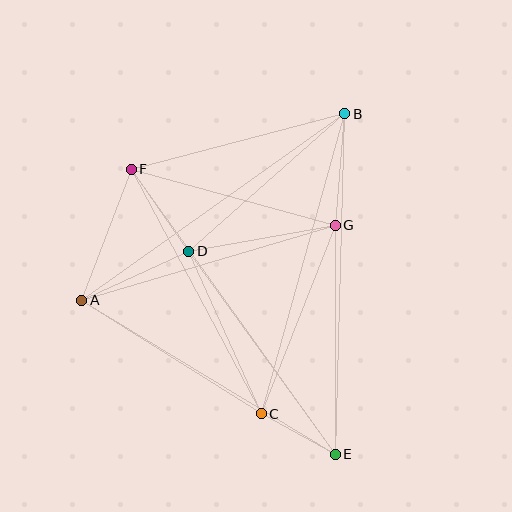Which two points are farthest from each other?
Points E and F are farthest from each other.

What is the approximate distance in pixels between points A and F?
The distance between A and F is approximately 140 pixels.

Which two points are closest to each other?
Points C and E are closest to each other.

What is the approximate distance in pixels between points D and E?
The distance between D and E is approximately 250 pixels.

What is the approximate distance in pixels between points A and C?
The distance between A and C is approximately 213 pixels.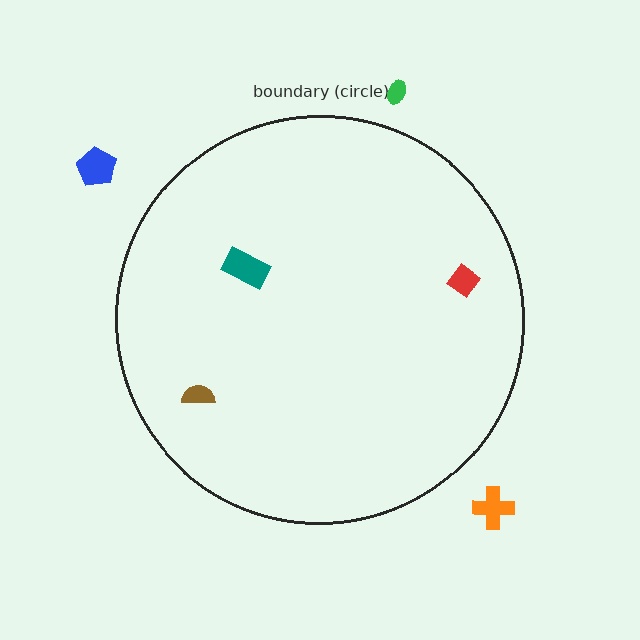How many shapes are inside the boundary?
3 inside, 3 outside.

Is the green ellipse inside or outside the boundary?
Outside.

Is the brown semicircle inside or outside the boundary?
Inside.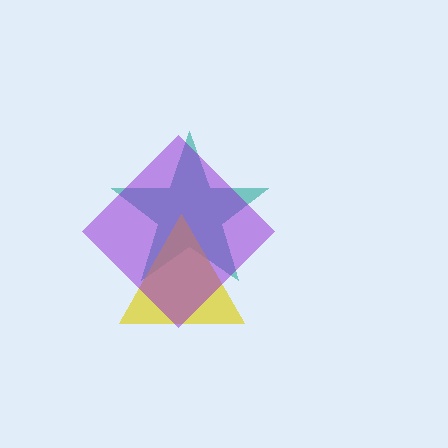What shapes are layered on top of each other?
The layered shapes are: a teal star, a yellow triangle, a purple diamond.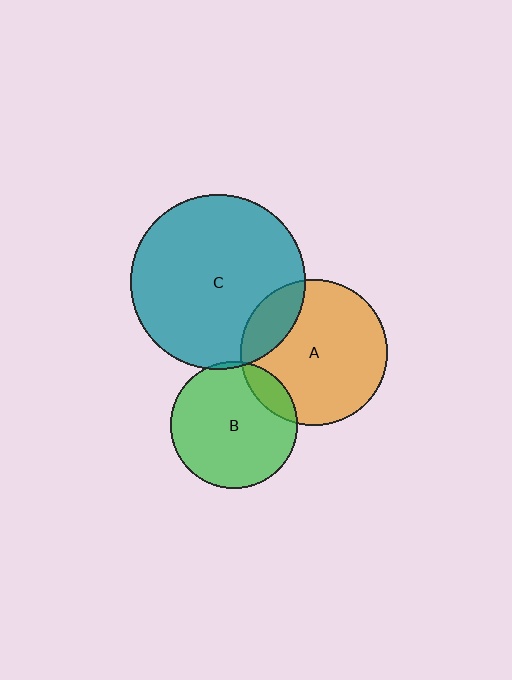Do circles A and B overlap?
Yes.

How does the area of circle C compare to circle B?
Approximately 1.9 times.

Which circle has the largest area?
Circle C (teal).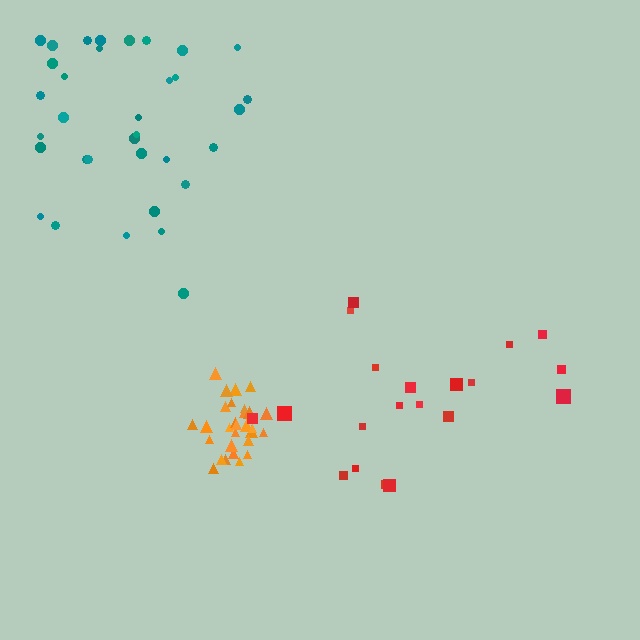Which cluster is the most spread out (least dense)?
Red.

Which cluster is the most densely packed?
Orange.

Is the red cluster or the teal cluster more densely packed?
Teal.